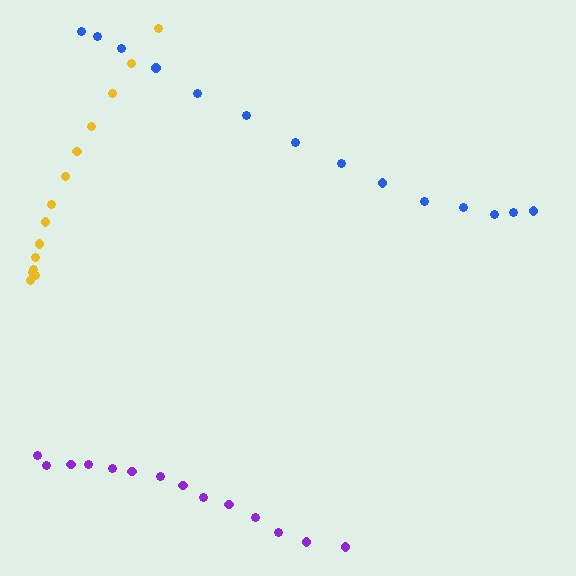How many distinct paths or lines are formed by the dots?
There are 3 distinct paths.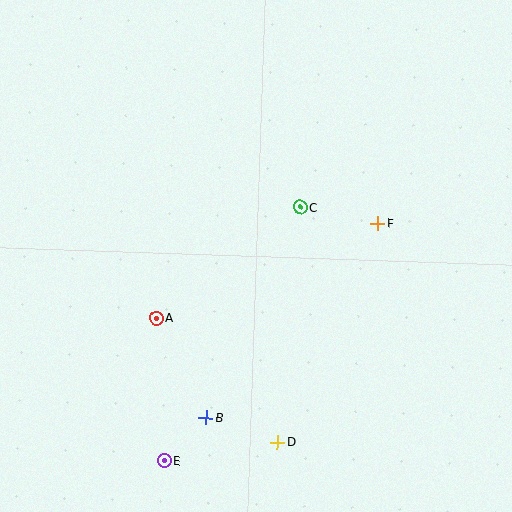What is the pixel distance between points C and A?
The distance between C and A is 182 pixels.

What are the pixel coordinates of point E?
Point E is at (164, 461).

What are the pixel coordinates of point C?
Point C is at (300, 207).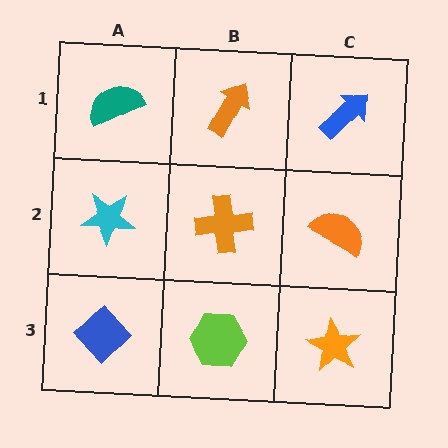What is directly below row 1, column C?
An orange semicircle.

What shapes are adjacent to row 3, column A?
A cyan star (row 2, column A), a lime hexagon (row 3, column B).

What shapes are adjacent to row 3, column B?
An orange cross (row 2, column B), a blue diamond (row 3, column A), an orange star (row 3, column C).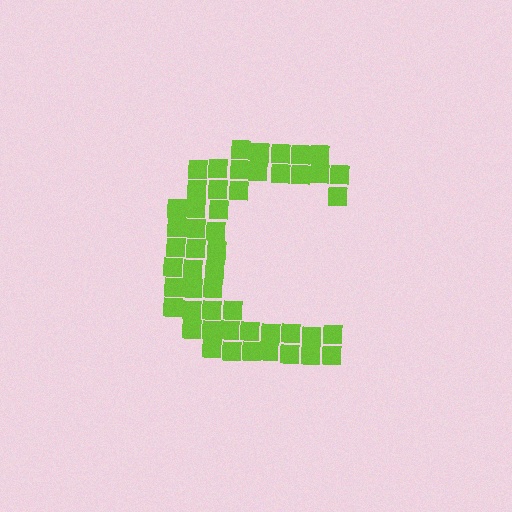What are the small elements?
The small elements are squares.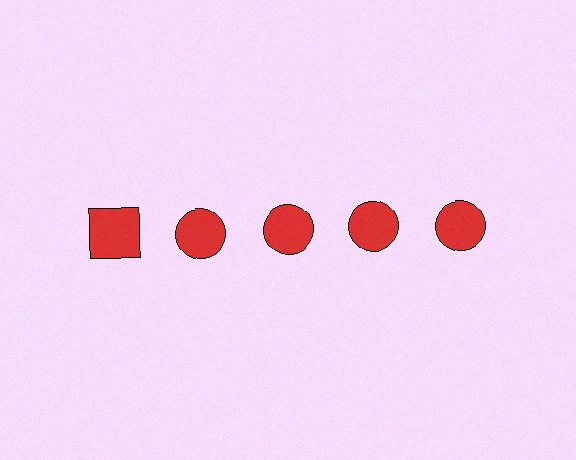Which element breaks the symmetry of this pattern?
The red square in the top row, leftmost column breaks the symmetry. All other shapes are red circles.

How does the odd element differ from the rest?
It has a different shape: square instead of circle.